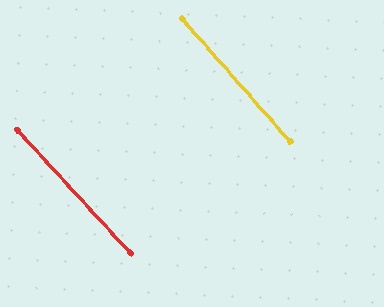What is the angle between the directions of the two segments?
Approximately 2 degrees.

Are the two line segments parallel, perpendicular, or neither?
Parallel — their directions differ by only 1.5°.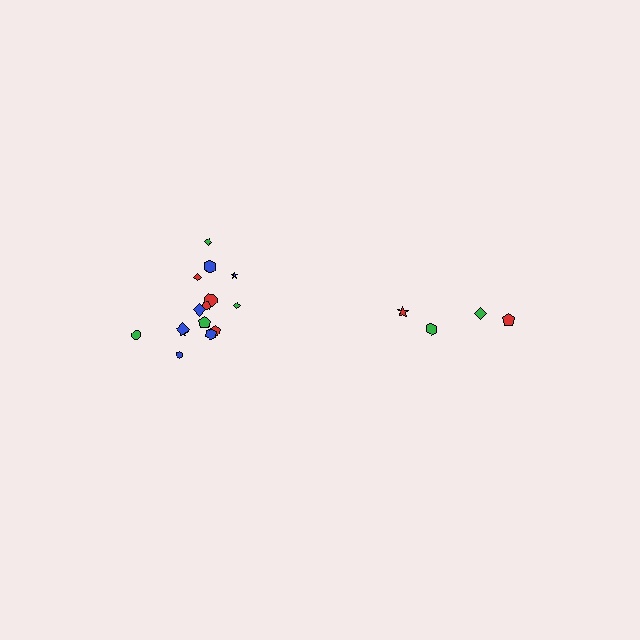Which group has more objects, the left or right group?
The left group.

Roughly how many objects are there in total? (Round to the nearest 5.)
Roughly 20 objects in total.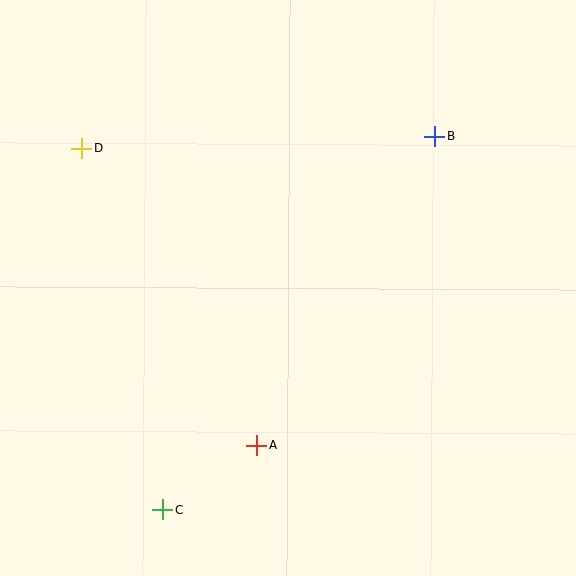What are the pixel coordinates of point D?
Point D is at (81, 148).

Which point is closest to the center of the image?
Point A at (257, 445) is closest to the center.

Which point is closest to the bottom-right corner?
Point A is closest to the bottom-right corner.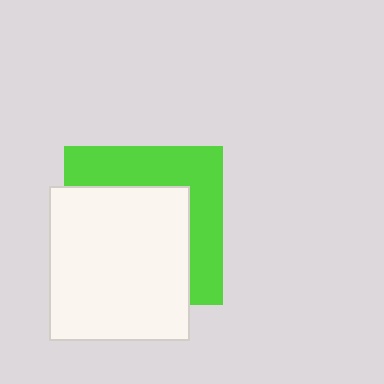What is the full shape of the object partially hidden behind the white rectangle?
The partially hidden object is a lime square.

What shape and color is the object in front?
The object in front is a white rectangle.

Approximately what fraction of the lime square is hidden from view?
Roughly 59% of the lime square is hidden behind the white rectangle.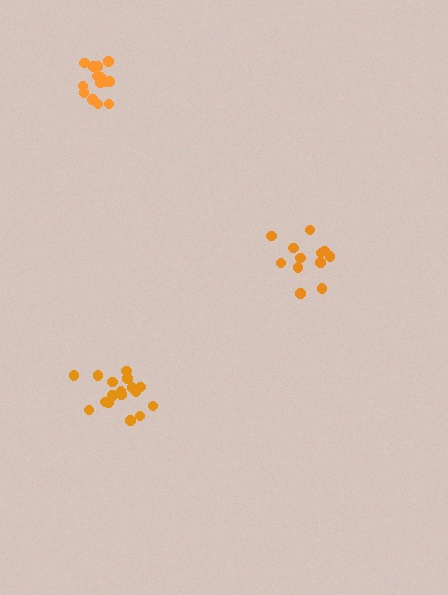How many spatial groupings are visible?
There are 3 spatial groupings.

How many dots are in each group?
Group 1: 12 dots, Group 2: 14 dots, Group 3: 17 dots (43 total).